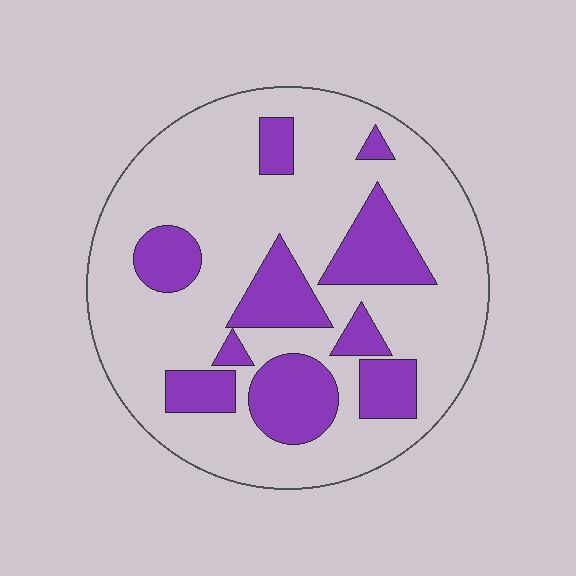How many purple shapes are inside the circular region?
10.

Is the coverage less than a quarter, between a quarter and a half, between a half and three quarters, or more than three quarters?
Between a quarter and a half.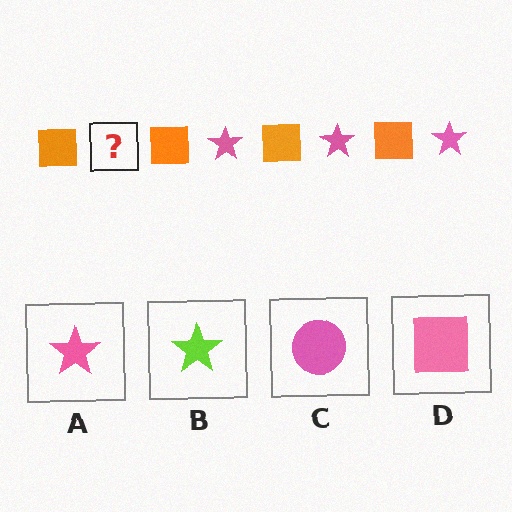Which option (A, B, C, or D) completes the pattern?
A.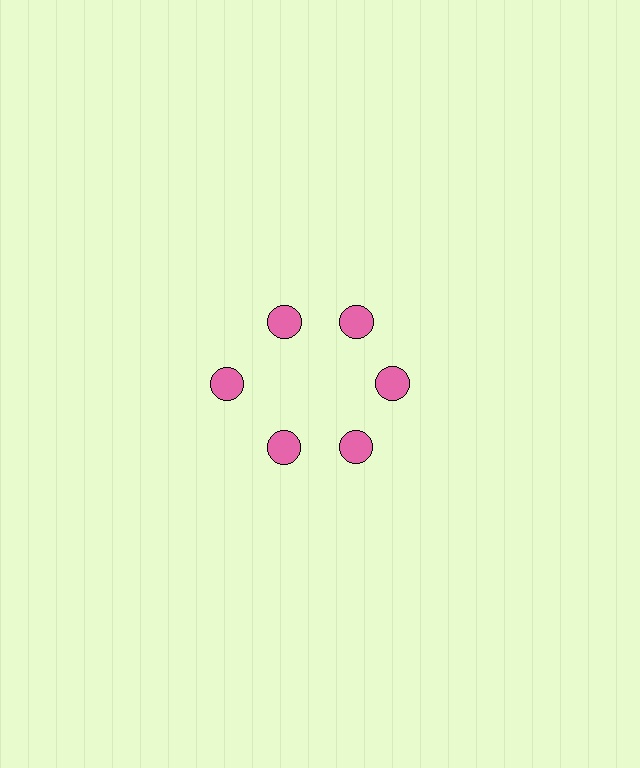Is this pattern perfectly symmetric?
No. The 6 pink circles are arranged in a ring, but one element near the 9 o'clock position is pushed outward from the center, breaking the 6-fold rotational symmetry.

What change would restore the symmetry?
The symmetry would be restored by moving it inward, back onto the ring so that all 6 circles sit at equal angles and equal distance from the center.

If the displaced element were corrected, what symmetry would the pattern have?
It would have 6-fold rotational symmetry — the pattern would map onto itself every 60 degrees.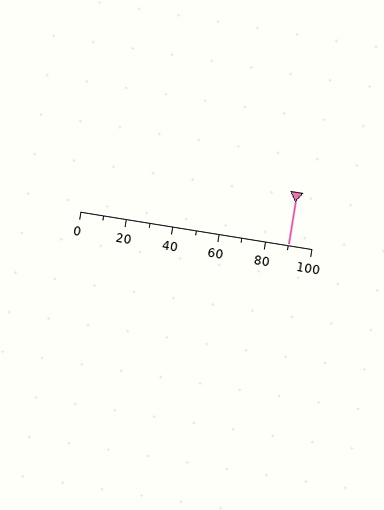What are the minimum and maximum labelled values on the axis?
The axis runs from 0 to 100.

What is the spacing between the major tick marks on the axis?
The major ticks are spaced 20 apart.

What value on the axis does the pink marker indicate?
The marker indicates approximately 90.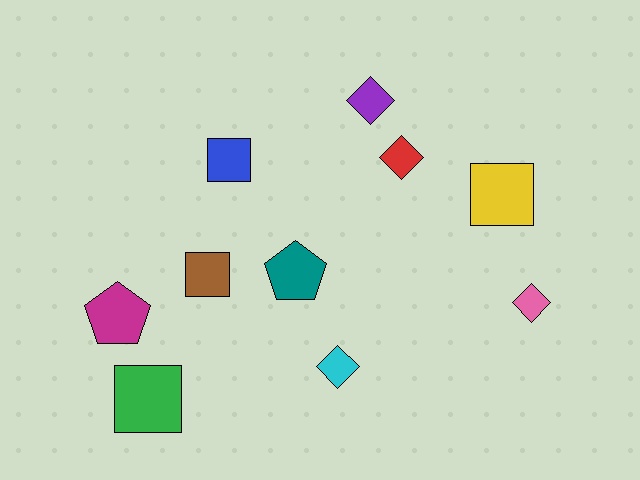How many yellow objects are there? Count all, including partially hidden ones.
There is 1 yellow object.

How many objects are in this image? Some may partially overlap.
There are 10 objects.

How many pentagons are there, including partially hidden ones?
There are 2 pentagons.